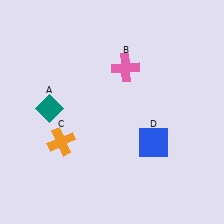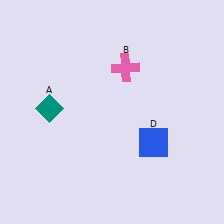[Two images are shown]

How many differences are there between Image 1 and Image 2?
There is 1 difference between the two images.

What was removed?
The orange cross (C) was removed in Image 2.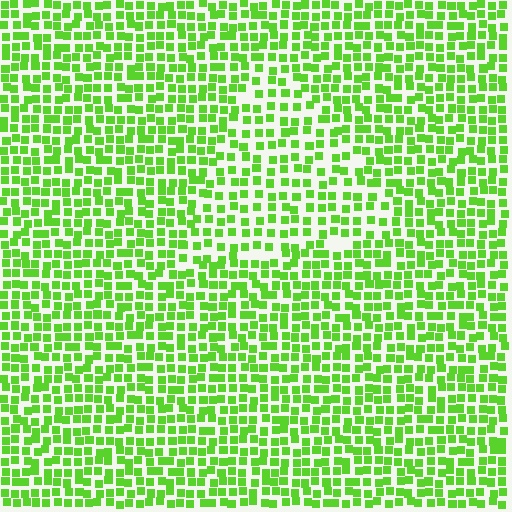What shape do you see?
I see a triangle.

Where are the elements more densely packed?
The elements are more densely packed outside the triangle boundary.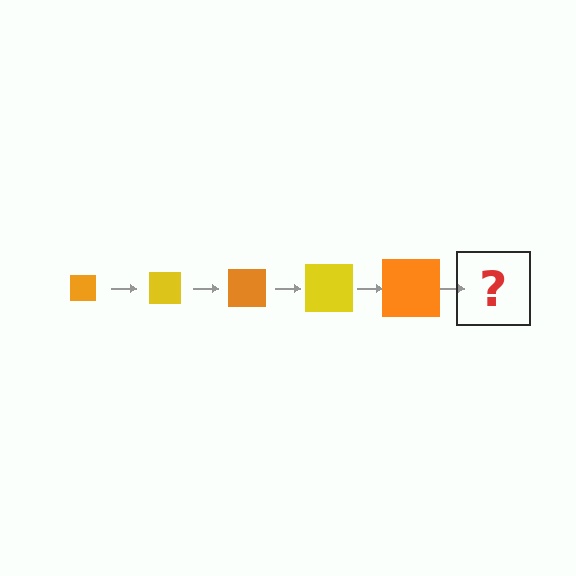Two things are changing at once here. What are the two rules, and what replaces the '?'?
The two rules are that the square grows larger each step and the color cycles through orange and yellow. The '?' should be a yellow square, larger than the previous one.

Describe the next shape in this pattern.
It should be a yellow square, larger than the previous one.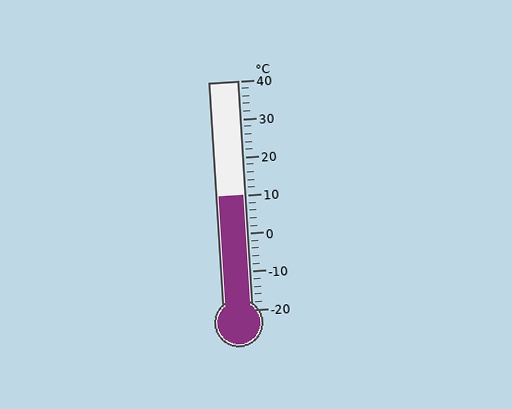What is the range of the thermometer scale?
The thermometer scale ranges from -20°C to 40°C.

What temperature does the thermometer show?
The thermometer shows approximately 10°C.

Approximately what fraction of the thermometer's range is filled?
The thermometer is filled to approximately 50% of its range.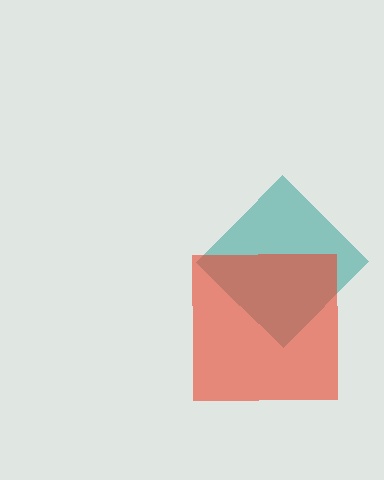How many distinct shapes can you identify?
There are 2 distinct shapes: a teal diamond, a red square.